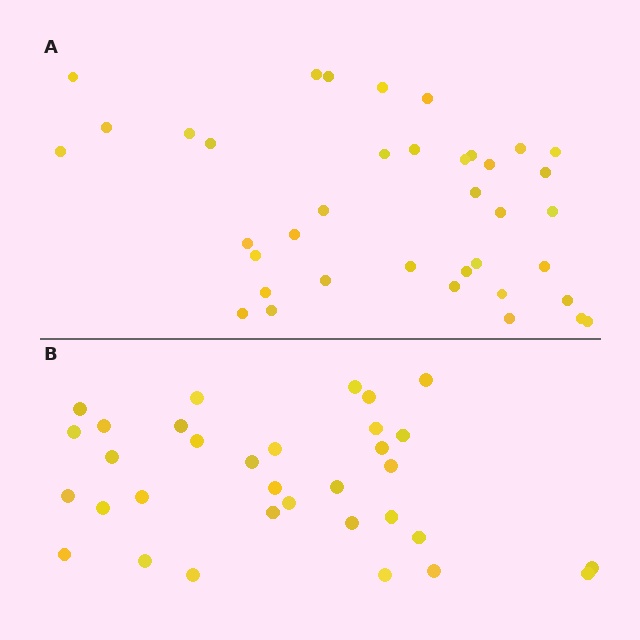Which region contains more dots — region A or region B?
Region A (the top region) has more dots.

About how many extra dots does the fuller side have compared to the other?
Region A has about 5 more dots than region B.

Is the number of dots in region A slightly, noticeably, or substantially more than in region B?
Region A has only slightly more — the two regions are fairly close. The ratio is roughly 1.2 to 1.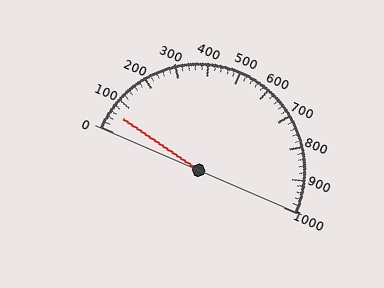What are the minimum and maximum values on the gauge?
The gauge ranges from 0 to 1000.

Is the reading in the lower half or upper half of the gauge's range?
The reading is in the lower half of the range (0 to 1000).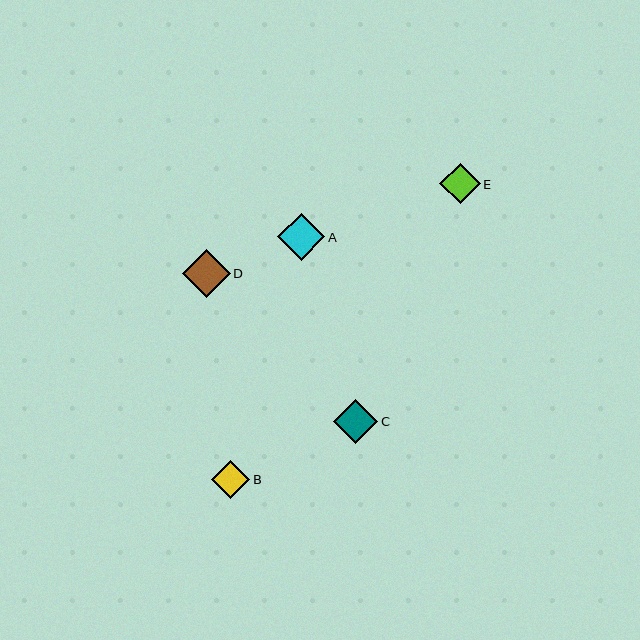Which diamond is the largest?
Diamond D is the largest with a size of approximately 48 pixels.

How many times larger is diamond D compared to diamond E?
Diamond D is approximately 1.2 times the size of diamond E.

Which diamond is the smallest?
Diamond B is the smallest with a size of approximately 38 pixels.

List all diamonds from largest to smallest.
From largest to smallest: D, A, C, E, B.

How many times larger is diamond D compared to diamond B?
Diamond D is approximately 1.3 times the size of diamond B.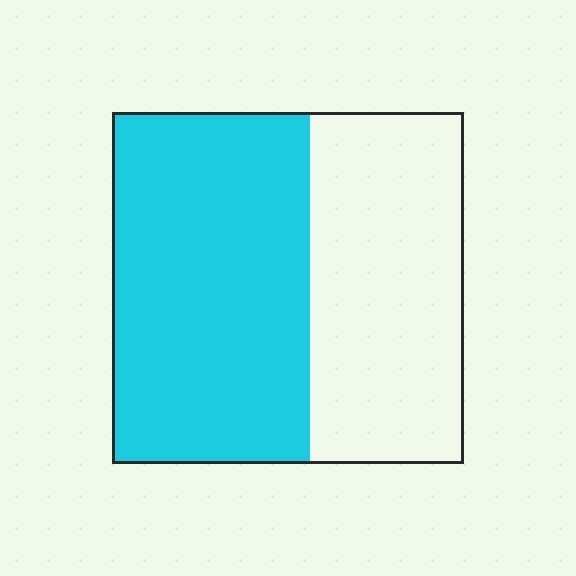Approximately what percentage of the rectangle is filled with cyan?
Approximately 55%.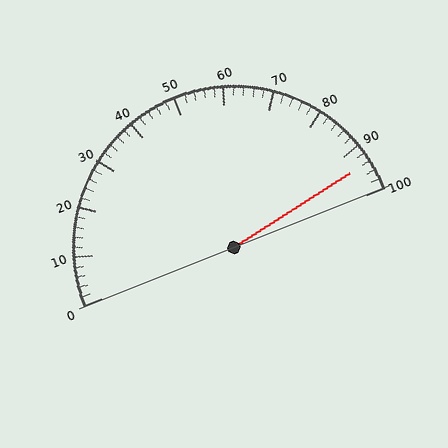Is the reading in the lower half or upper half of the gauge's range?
The reading is in the upper half of the range (0 to 100).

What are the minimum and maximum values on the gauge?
The gauge ranges from 0 to 100.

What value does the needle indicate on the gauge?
The needle indicates approximately 94.